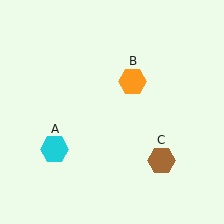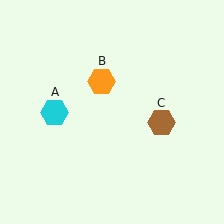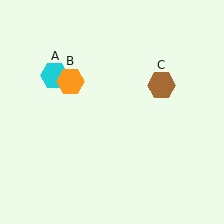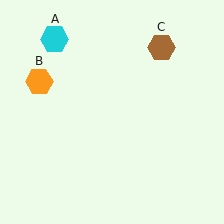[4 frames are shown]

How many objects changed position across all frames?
3 objects changed position: cyan hexagon (object A), orange hexagon (object B), brown hexagon (object C).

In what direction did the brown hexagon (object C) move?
The brown hexagon (object C) moved up.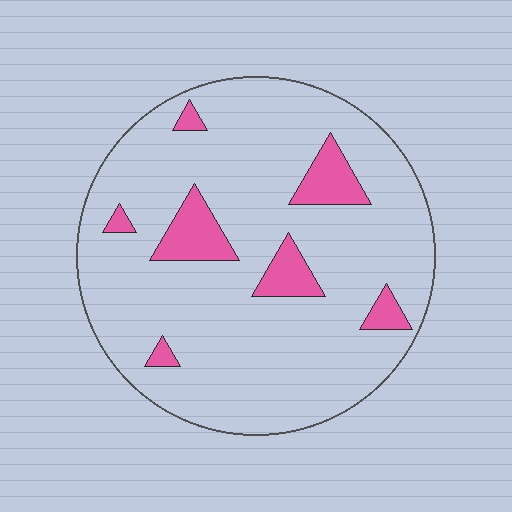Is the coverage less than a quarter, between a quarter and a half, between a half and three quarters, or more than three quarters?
Less than a quarter.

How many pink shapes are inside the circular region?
7.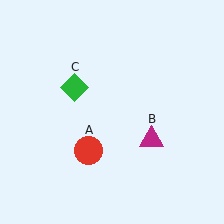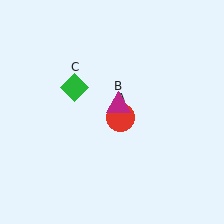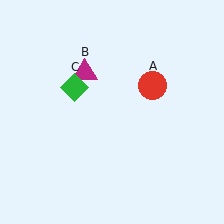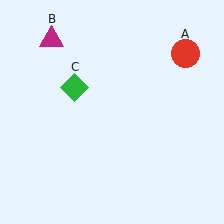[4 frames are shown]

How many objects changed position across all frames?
2 objects changed position: red circle (object A), magenta triangle (object B).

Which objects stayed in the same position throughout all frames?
Green diamond (object C) remained stationary.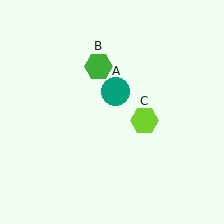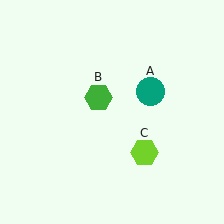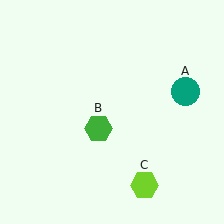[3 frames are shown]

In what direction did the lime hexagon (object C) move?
The lime hexagon (object C) moved down.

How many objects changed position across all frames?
3 objects changed position: teal circle (object A), green hexagon (object B), lime hexagon (object C).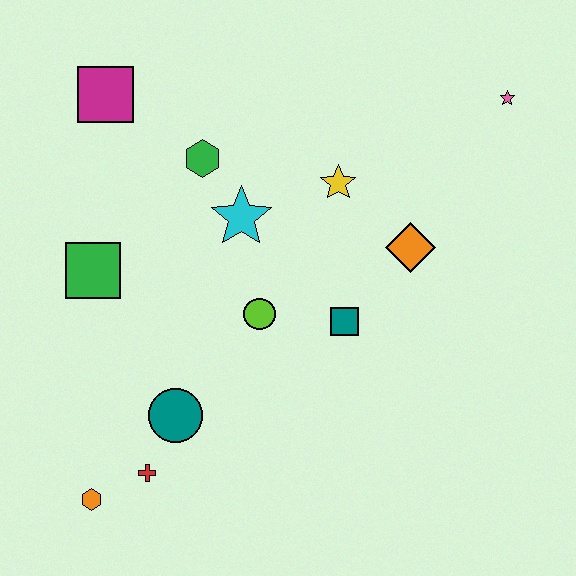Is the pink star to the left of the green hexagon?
No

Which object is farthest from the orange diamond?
The orange hexagon is farthest from the orange diamond.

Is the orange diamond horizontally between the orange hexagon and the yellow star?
No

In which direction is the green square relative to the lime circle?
The green square is to the left of the lime circle.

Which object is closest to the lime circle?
The teal square is closest to the lime circle.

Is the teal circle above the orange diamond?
No